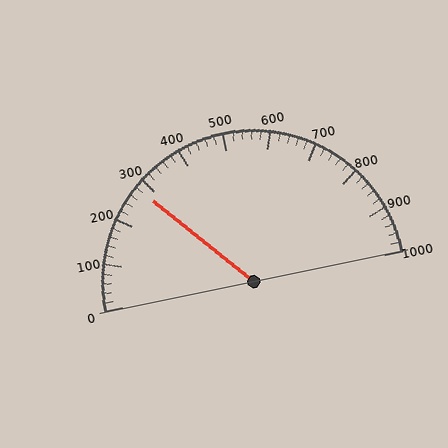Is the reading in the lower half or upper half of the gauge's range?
The reading is in the lower half of the range (0 to 1000).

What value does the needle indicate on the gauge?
The needle indicates approximately 280.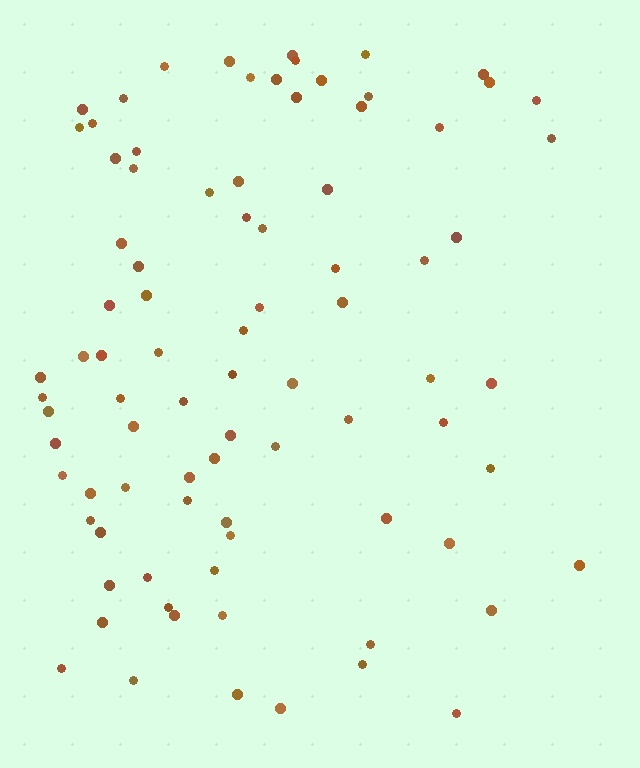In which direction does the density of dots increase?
From right to left, with the left side densest.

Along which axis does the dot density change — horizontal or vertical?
Horizontal.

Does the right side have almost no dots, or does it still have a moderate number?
Still a moderate number, just noticeably fewer than the left.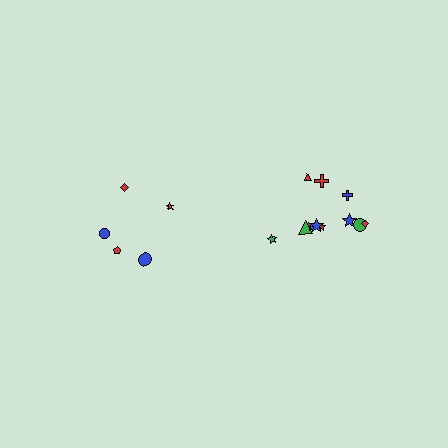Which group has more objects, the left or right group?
The right group.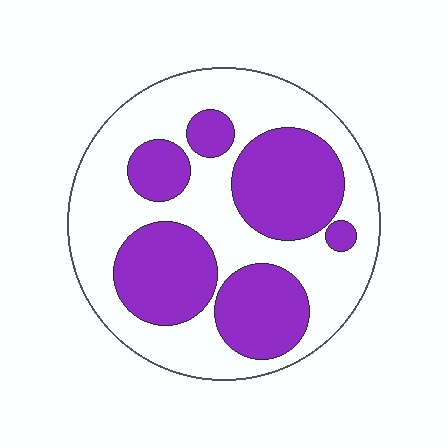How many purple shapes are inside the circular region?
6.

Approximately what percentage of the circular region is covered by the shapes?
Approximately 40%.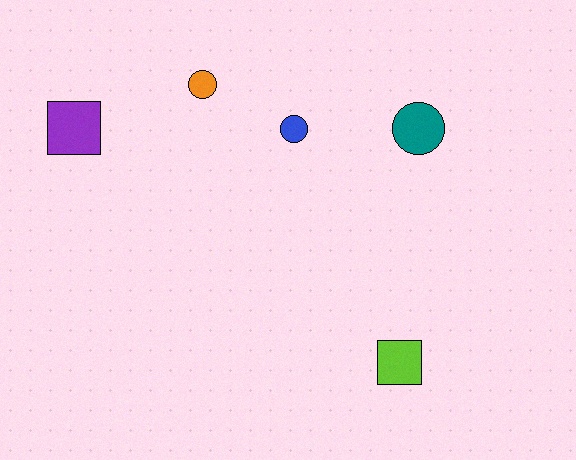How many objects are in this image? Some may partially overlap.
There are 5 objects.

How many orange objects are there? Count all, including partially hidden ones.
There is 1 orange object.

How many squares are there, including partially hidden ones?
There are 2 squares.